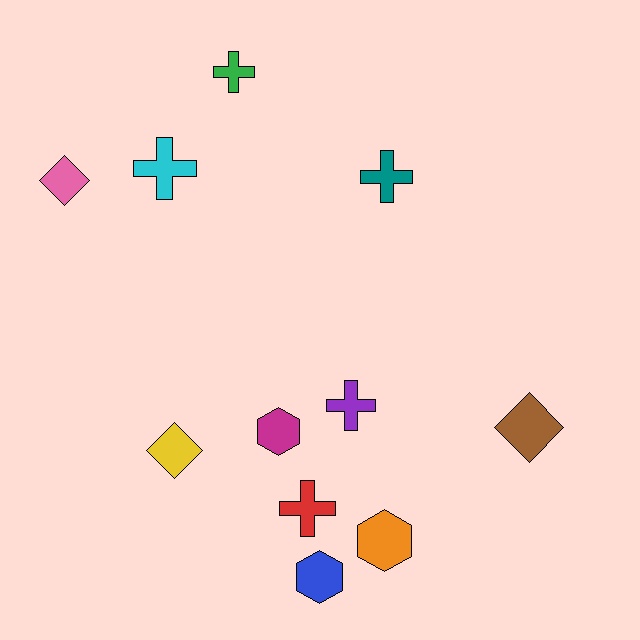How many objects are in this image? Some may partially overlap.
There are 11 objects.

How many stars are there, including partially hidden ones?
There are no stars.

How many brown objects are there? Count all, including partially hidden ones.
There is 1 brown object.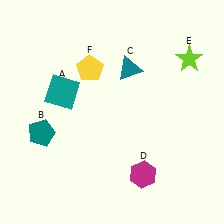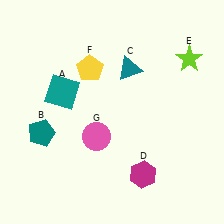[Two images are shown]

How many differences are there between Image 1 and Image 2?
There is 1 difference between the two images.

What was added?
A pink circle (G) was added in Image 2.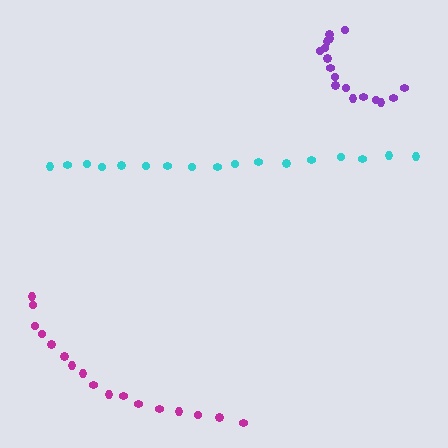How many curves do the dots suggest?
There are 3 distinct paths.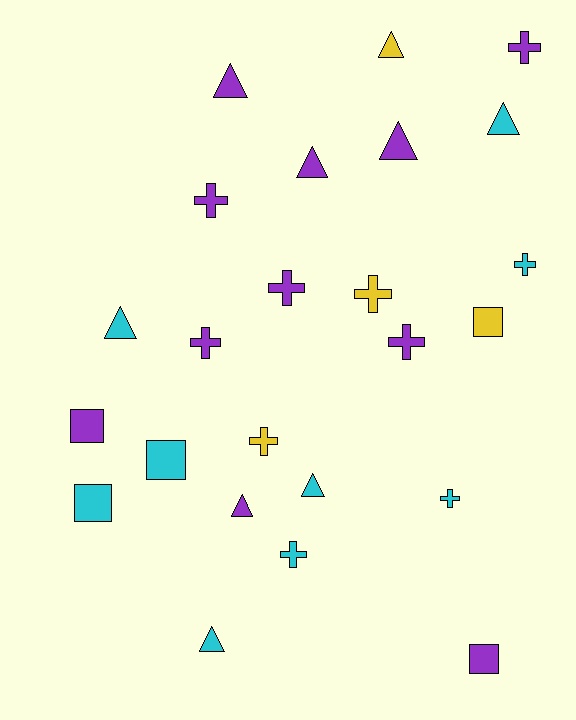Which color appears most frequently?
Purple, with 11 objects.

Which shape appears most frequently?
Cross, with 10 objects.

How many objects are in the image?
There are 24 objects.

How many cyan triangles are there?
There are 4 cyan triangles.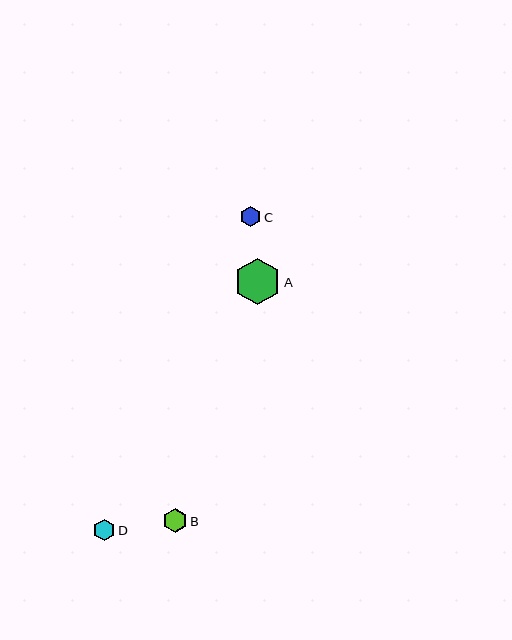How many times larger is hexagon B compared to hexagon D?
Hexagon B is approximately 1.1 times the size of hexagon D.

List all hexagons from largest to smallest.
From largest to smallest: A, B, D, C.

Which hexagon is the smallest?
Hexagon C is the smallest with a size of approximately 21 pixels.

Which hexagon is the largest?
Hexagon A is the largest with a size of approximately 47 pixels.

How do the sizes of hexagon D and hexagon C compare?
Hexagon D and hexagon C are approximately the same size.